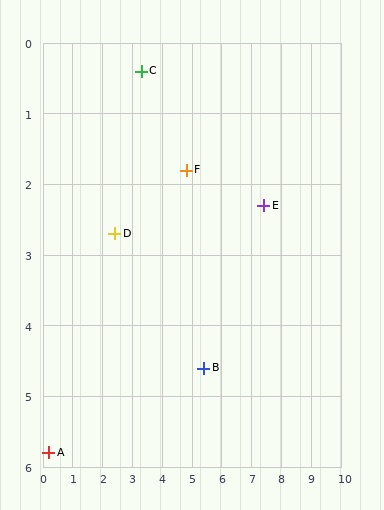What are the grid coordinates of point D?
Point D is at approximately (2.4, 2.7).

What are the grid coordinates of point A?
Point A is at approximately (0.2, 5.8).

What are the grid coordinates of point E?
Point E is at approximately (7.4, 2.3).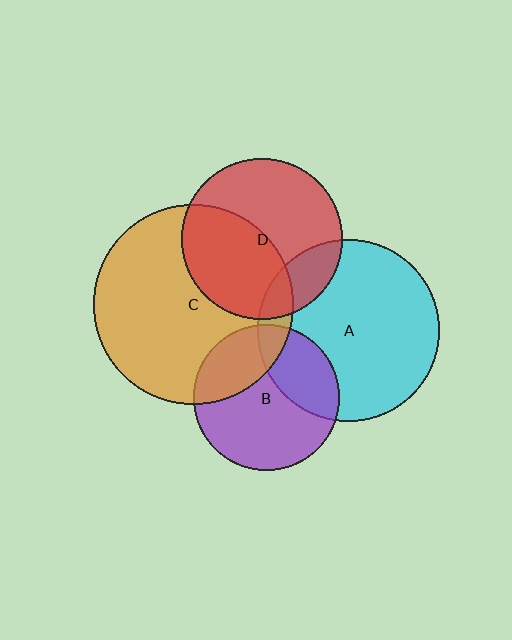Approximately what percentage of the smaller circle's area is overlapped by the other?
Approximately 10%.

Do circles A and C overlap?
Yes.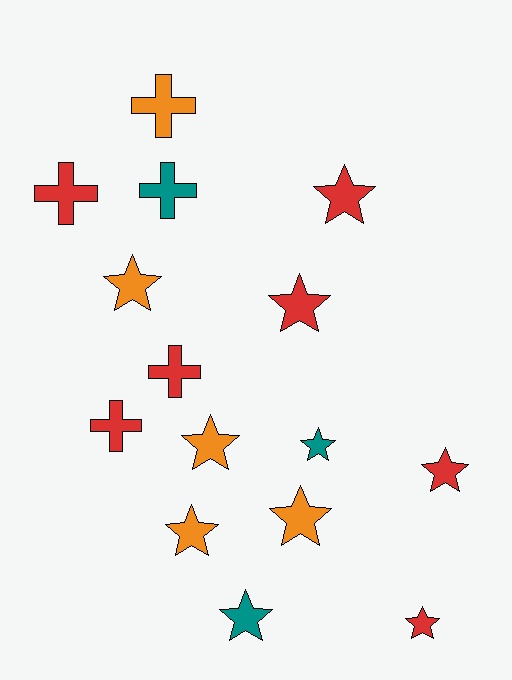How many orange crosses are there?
There is 1 orange cross.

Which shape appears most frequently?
Star, with 10 objects.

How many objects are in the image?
There are 15 objects.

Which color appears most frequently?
Red, with 7 objects.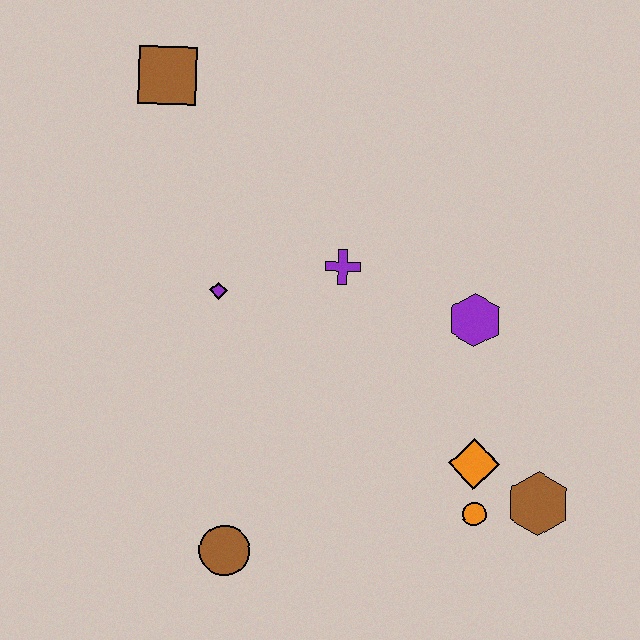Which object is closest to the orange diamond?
The orange circle is closest to the orange diamond.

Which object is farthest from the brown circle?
The brown square is farthest from the brown circle.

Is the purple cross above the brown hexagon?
Yes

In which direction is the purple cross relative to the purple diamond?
The purple cross is to the right of the purple diamond.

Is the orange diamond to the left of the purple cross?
No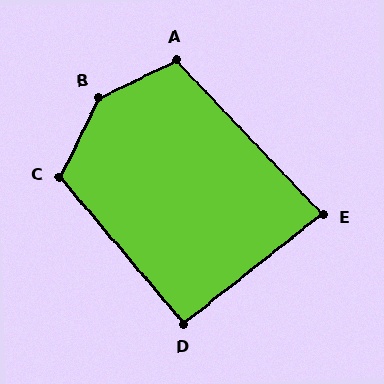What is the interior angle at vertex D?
Approximately 92 degrees (approximately right).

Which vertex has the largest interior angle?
B, at approximately 142 degrees.